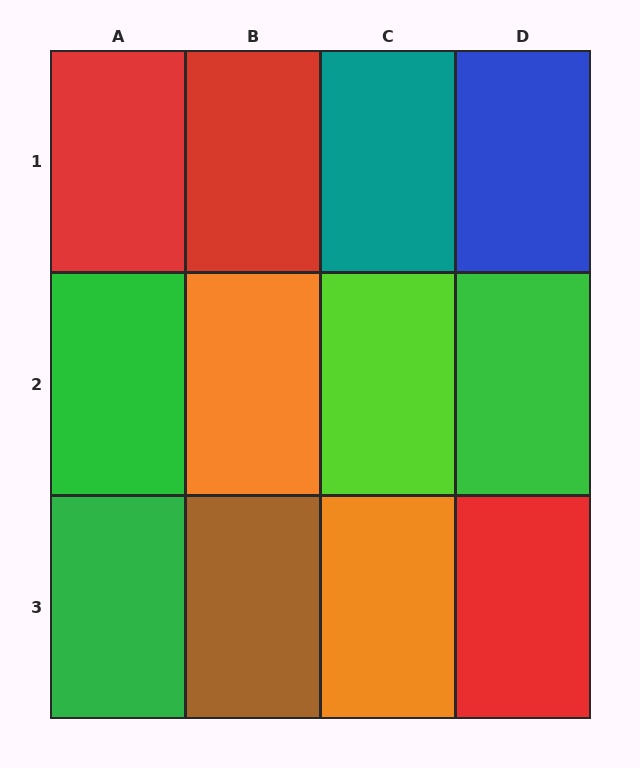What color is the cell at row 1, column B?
Red.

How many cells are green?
3 cells are green.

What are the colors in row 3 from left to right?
Green, brown, orange, red.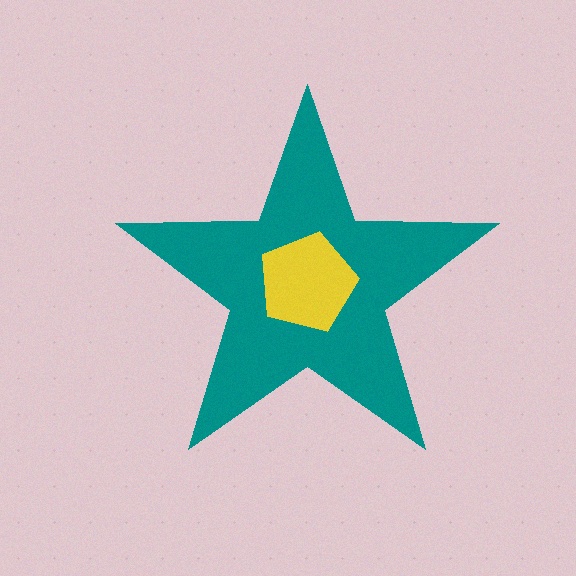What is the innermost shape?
The yellow pentagon.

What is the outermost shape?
The teal star.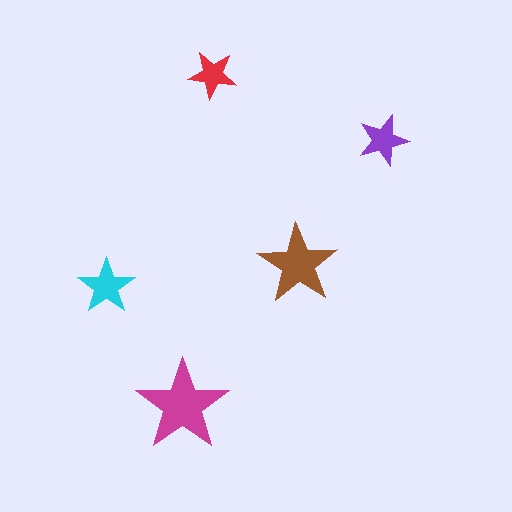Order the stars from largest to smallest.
the magenta one, the brown one, the cyan one, the purple one, the red one.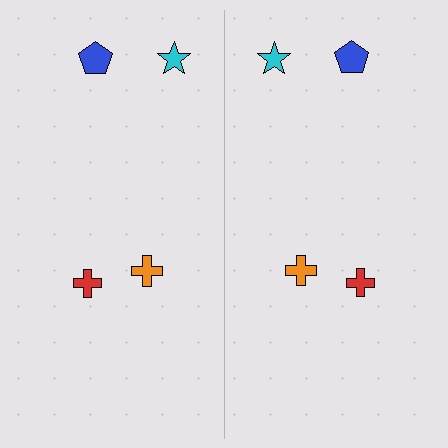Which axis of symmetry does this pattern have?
The pattern has a vertical axis of symmetry running through the center of the image.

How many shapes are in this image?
There are 8 shapes in this image.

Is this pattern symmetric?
Yes, this pattern has bilateral (reflection) symmetry.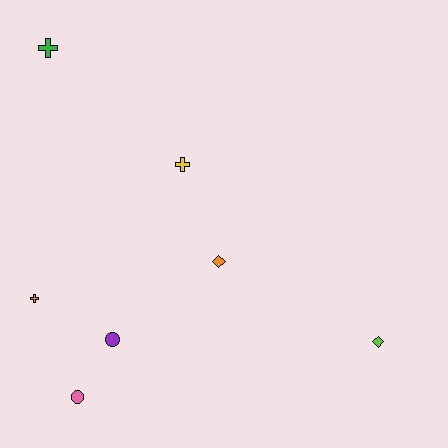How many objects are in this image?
There are 7 objects.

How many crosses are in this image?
There are 3 crosses.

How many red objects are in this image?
There are no red objects.